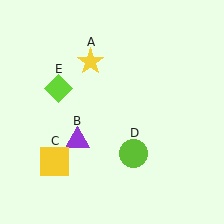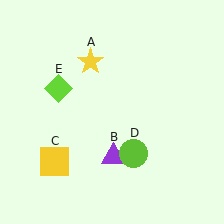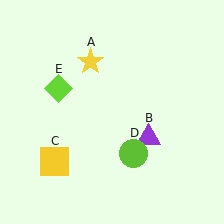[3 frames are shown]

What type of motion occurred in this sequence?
The purple triangle (object B) rotated counterclockwise around the center of the scene.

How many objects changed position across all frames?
1 object changed position: purple triangle (object B).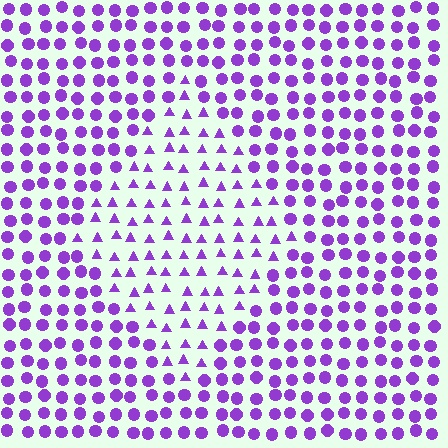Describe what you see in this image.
The image is filled with small purple elements arranged in a uniform grid. A diamond-shaped region contains triangles, while the surrounding area contains circles. The boundary is defined purely by the change in element shape.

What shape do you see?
I see a diamond.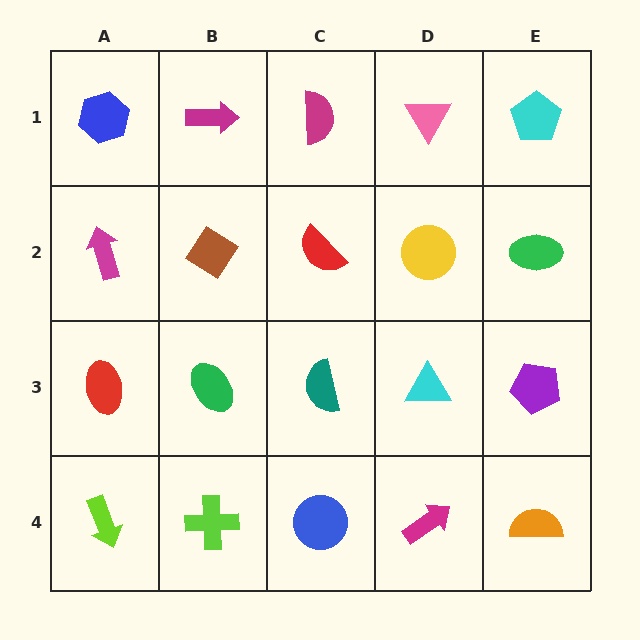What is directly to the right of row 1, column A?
A magenta arrow.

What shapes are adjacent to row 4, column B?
A green ellipse (row 3, column B), a lime arrow (row 4, column A), a blue circle (row 4, column C).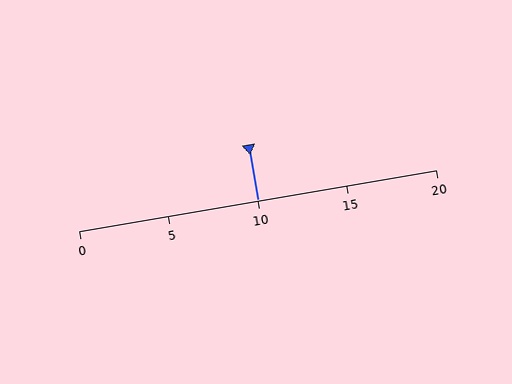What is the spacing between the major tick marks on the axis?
The major ticks are spaced 5 apart.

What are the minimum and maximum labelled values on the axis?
The axis runs from 0 to 20.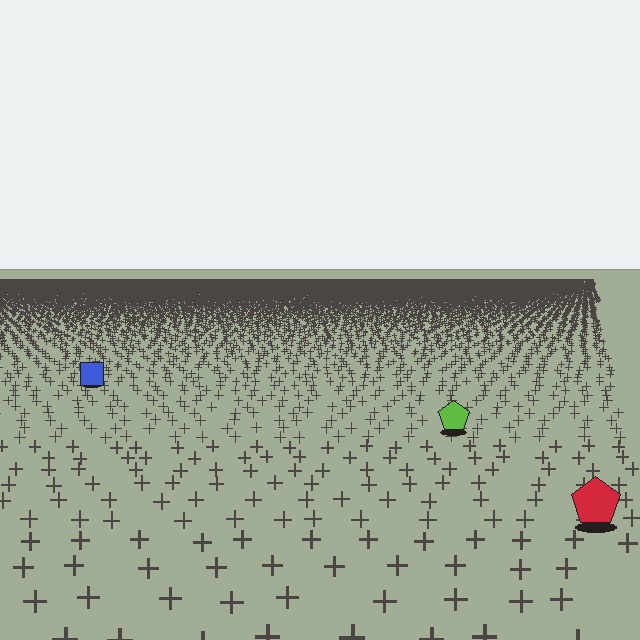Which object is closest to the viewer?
The red pentagon is closest. The texture marks near it are larger and more spread out.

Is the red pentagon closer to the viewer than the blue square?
Yes. The red pentagon is closer — you can tell from the texture gradient: the ground texture is coarser near it.